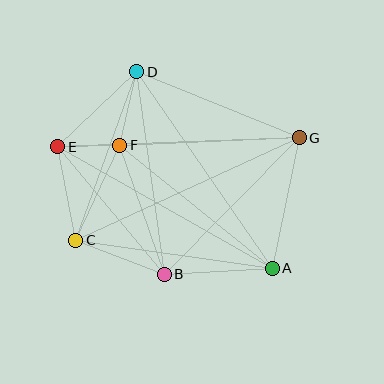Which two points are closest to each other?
Points E and F are closest to each other.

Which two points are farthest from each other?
Points A and E are farthest from each other.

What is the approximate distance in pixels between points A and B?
The distance between A and B is approximately 108 pixels.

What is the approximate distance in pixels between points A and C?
The distance between A and C is approximately 198 pixels.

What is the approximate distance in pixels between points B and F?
The distance between B and F is approximately 136 pixels.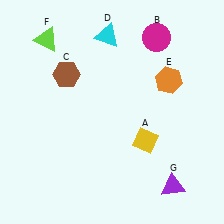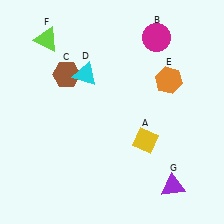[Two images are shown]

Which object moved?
The cyan triangle (D) moved down.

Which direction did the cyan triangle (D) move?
The cyan triangle (D) moved down.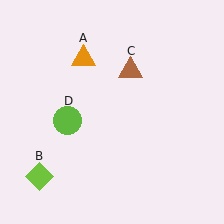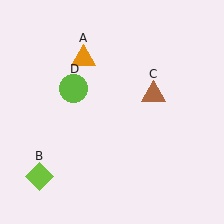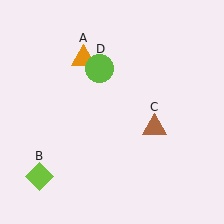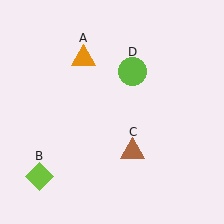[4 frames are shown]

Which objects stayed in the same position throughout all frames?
Orange triangle (object A) and lime diamond (object B) remained stationary.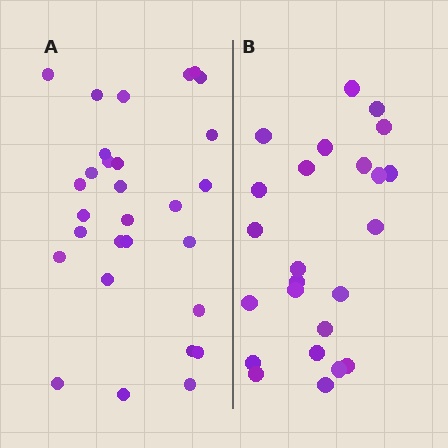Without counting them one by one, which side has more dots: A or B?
Region A (the left region) has more dots.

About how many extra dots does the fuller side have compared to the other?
Region A has about 5 more dots than region B.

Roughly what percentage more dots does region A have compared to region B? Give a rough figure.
About 20% more.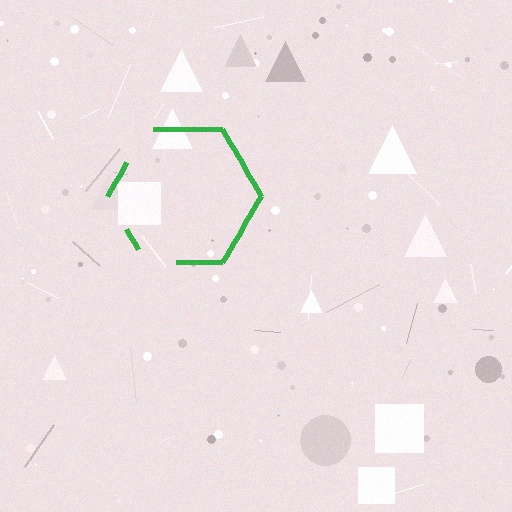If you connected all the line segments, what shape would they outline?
They would outline a hexagon.